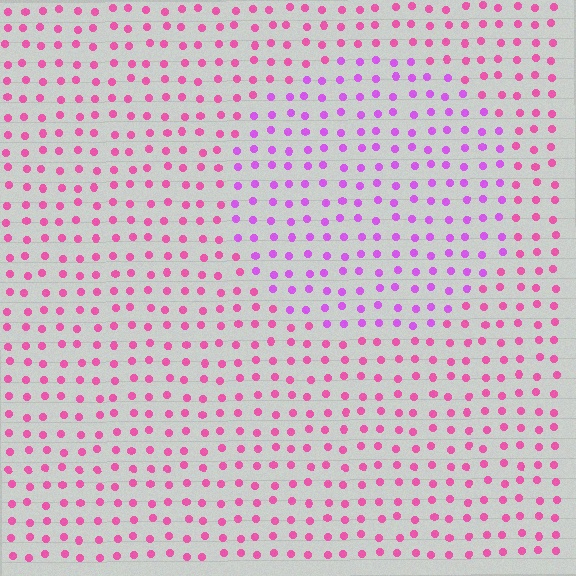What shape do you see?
I see a circle.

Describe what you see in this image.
The image is filled with small pink elements in a uniform arrangement. A circle-shaped region is visible where the elements are tinted to a slightly different hue, forming a subtle color boundary.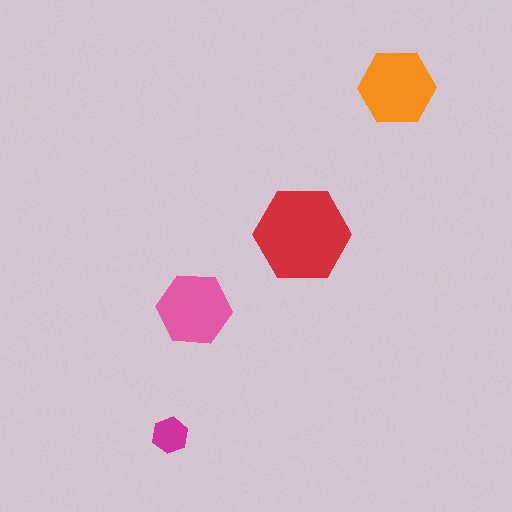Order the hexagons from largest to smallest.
the red one, the orange one, the pink one, the magenta one.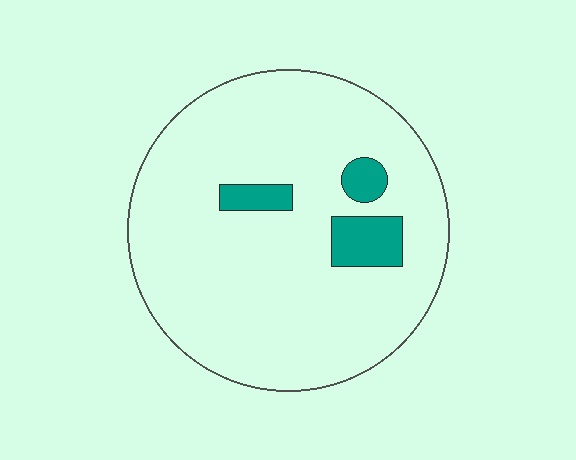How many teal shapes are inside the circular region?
3.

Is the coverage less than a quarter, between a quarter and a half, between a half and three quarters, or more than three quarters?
Less than a quarter.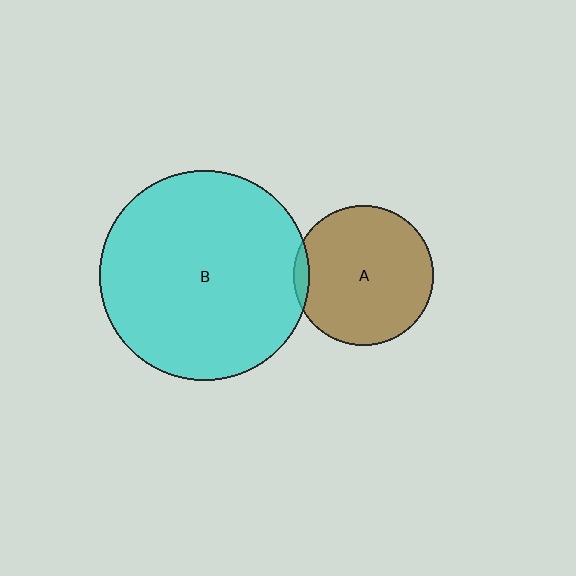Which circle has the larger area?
Circle B (cyan).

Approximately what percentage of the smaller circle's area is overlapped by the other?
Approximately 5%.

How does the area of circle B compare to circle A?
Approximately 2.3 times.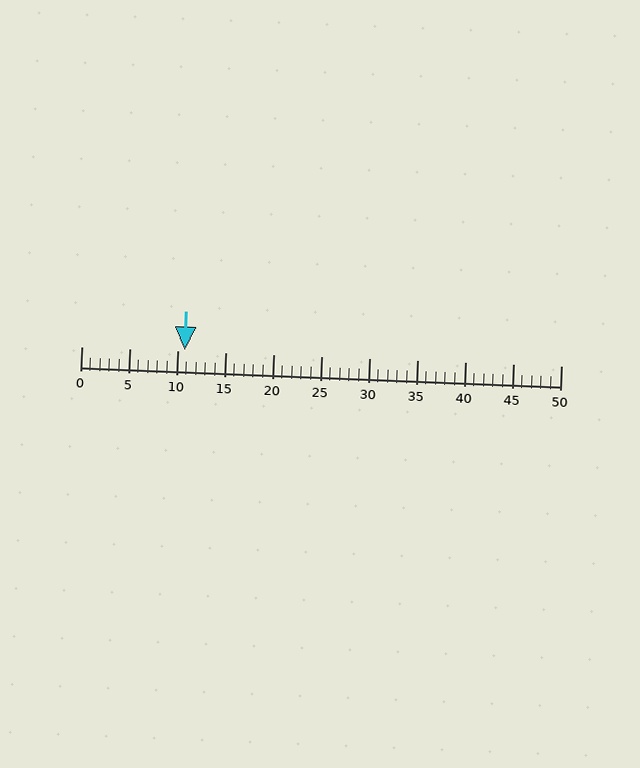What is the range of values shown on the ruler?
The ruler shows values from 0 to 50.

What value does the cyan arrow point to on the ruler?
The cyan arrow points to approximately 11.